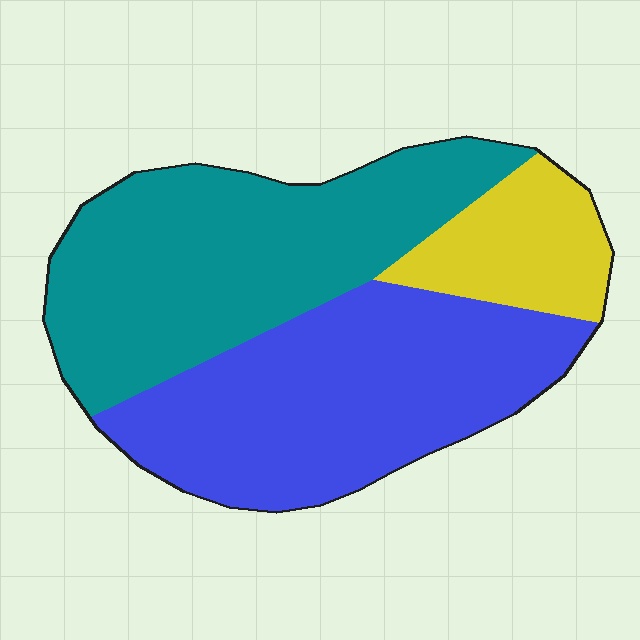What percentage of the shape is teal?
Teal takes up about two fifths (2/5) of the shape.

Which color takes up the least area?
Yellow, at roughly 15%.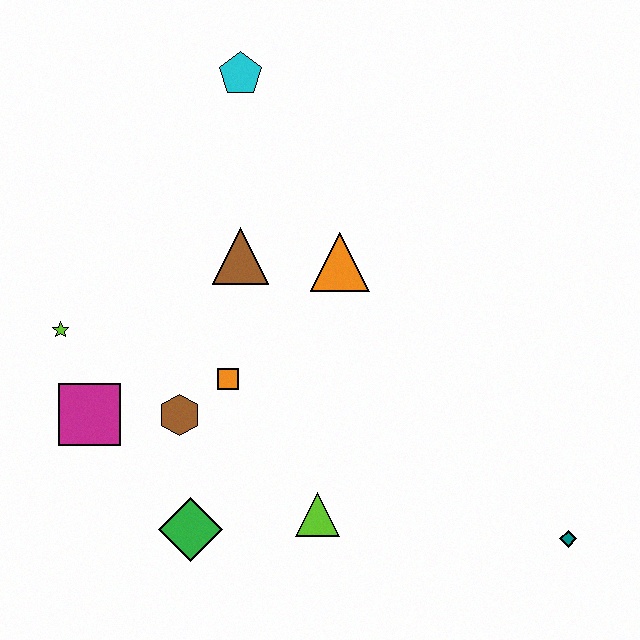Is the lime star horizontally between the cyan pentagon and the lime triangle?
No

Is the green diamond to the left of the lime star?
No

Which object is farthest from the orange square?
The teal diamond is farthest from the orange square.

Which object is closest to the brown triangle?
The orange triangle is closest to the brown triangle.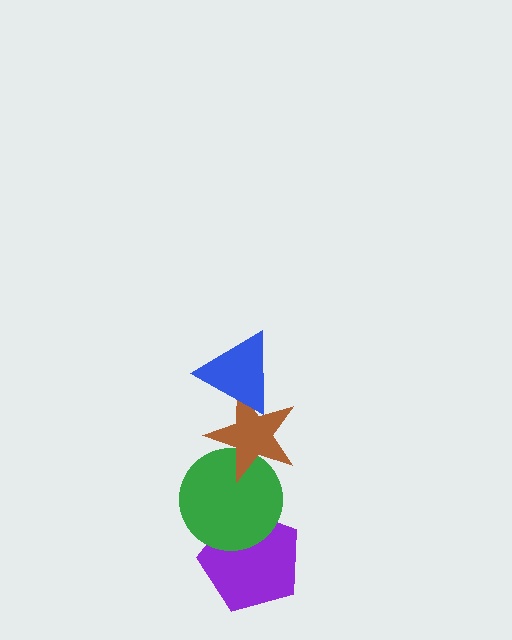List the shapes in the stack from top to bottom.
From top to bottom: the blue triangle, the brown star, the green circle, the purple pentagon.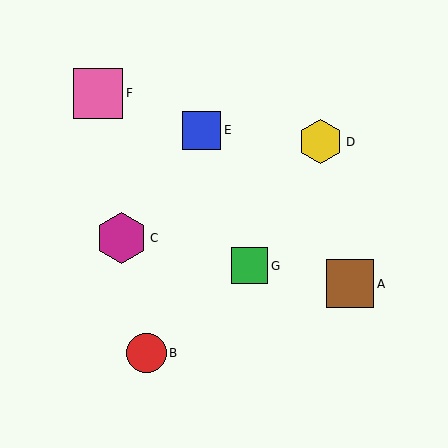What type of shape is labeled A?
Shape A is a brown square.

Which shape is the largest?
The magenta hexagon (labeled C) is the largest.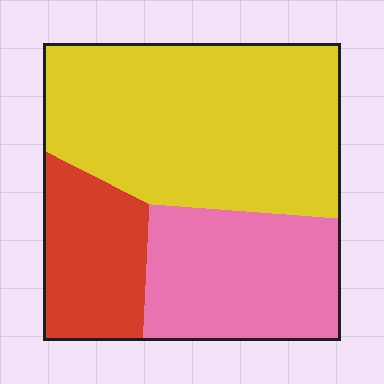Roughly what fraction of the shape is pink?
Pink takes up between a quarter and a half of the shape.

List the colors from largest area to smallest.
From largest to smallest: yellow, pink, red.